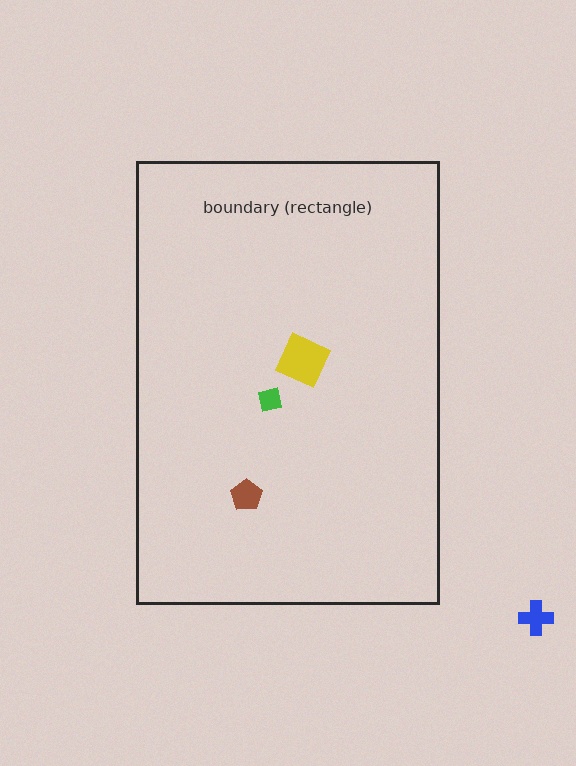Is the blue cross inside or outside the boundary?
Outside.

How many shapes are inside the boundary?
3 inside, 1 outside.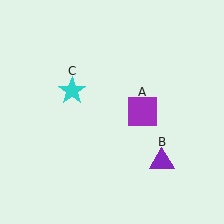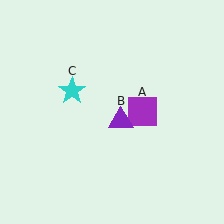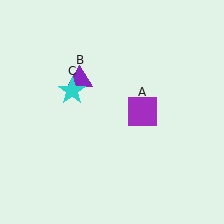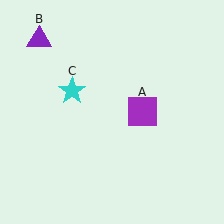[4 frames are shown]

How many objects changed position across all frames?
1 object changed position: purple triangle (object B).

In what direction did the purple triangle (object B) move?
The purple triangle (object B) moved up and to the left.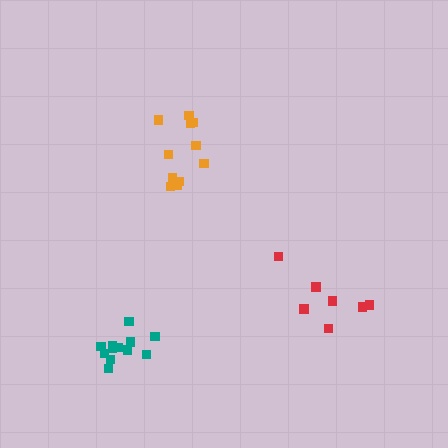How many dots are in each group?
Group 1: 12 dots, Group 2: 7 dots, Group 3: 12 dots (31 total).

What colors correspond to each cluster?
The clusters are colored: orange, red, teal.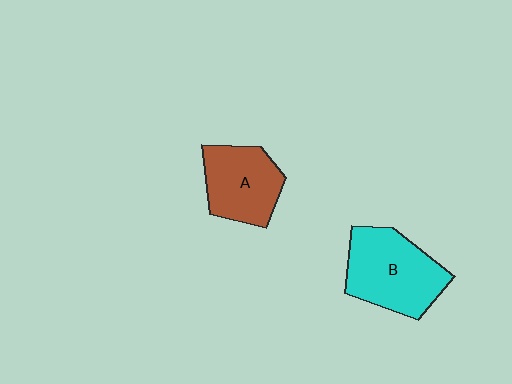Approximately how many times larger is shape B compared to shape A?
Approximately 1.3 times.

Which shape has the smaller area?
Shape A (brown).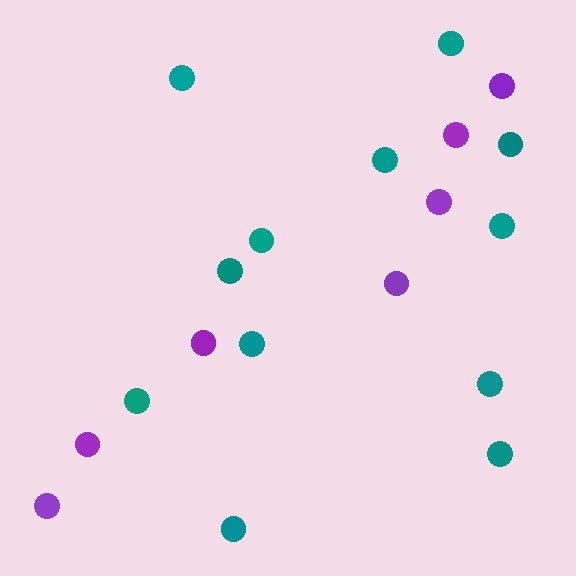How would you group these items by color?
There are 2 groups: one group of purple circles (7) and one group of teal circles (12).